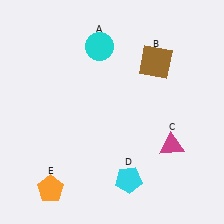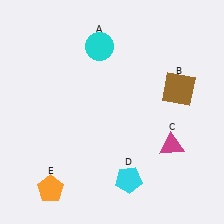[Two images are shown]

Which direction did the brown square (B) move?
The brown square (B) moved down.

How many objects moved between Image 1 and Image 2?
1 object moved between the two images.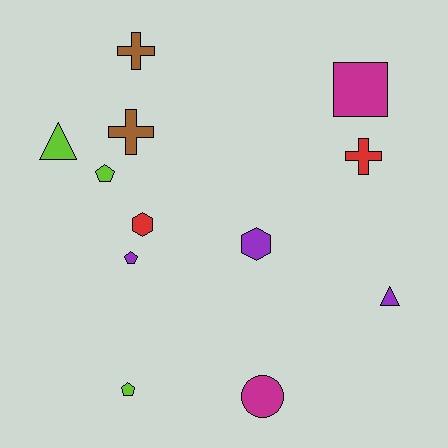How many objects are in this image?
There are 12 objects.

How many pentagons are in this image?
There are 3 pentagons.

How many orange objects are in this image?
There are no orange objects.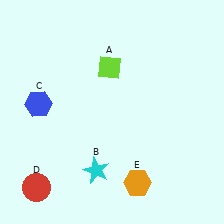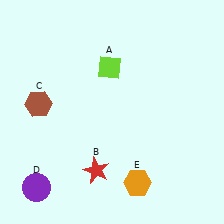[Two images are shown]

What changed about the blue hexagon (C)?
In Image 1, C is blue. In Image 2, it changed to brown.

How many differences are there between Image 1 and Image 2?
There are 3 differences between the two images.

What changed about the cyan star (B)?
In Image 1, B is cyan. In Image 2, it changed to red.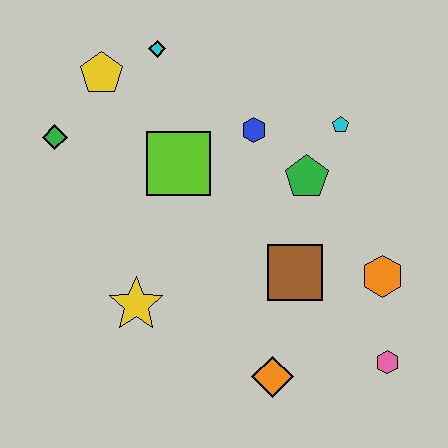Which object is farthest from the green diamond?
The pink hexagon is farthest from the green diamond.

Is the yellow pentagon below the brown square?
No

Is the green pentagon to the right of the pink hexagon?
No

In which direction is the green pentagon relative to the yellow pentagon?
The green pentagon is to the right of the yellow pentagon.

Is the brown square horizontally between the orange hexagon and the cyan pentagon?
No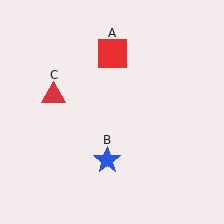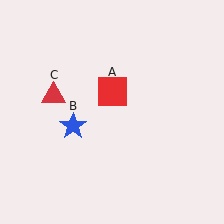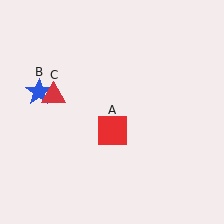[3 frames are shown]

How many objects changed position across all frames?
2 objects changed position: red square (object A), blue star (object B).